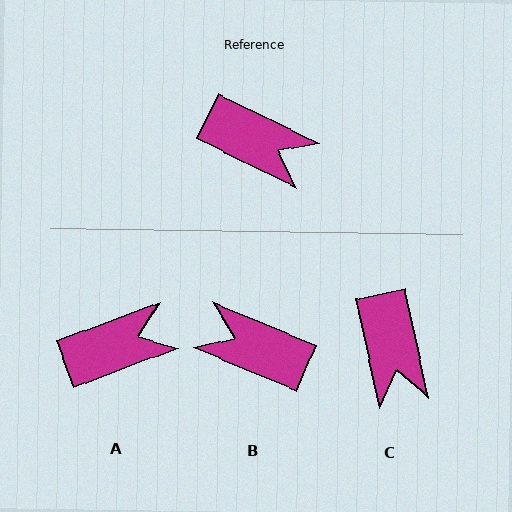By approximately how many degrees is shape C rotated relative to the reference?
Approximately 51 degrees clockwise.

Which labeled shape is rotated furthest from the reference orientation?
B, about 177 degrees away.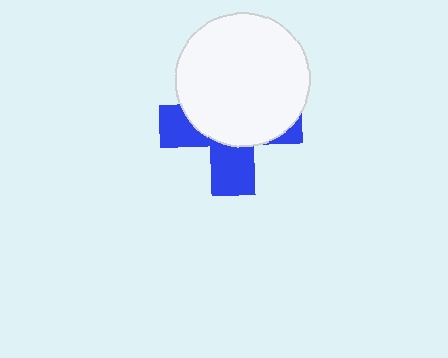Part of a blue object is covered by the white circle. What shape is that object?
It is a cross.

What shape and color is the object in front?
The object in front is a white circle.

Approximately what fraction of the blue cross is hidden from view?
Roughly 61% of the blue cross is hidden behind the white circle.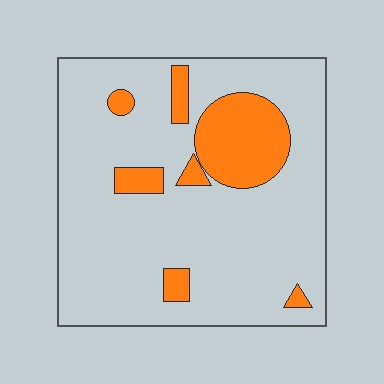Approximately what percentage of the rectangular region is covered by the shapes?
Approximately 15%.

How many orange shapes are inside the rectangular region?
7.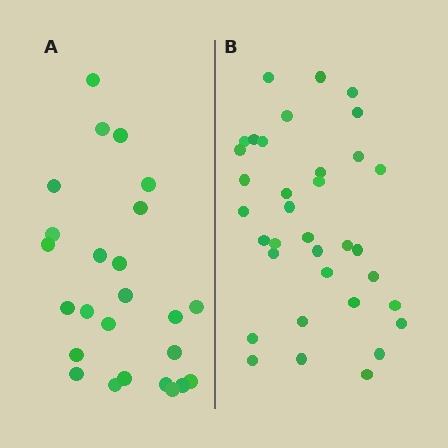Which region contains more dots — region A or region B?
Region B (the right region) has more dots.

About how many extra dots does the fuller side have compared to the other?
Region B has roughly 10 or so more dots than region A.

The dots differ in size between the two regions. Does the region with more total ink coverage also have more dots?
No. Region A has more total ink coverage because its dots are larger, but region B actually contains more individual dots. Total area can be misleading — the number of items is what matters here.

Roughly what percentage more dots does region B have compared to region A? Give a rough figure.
About 40% more.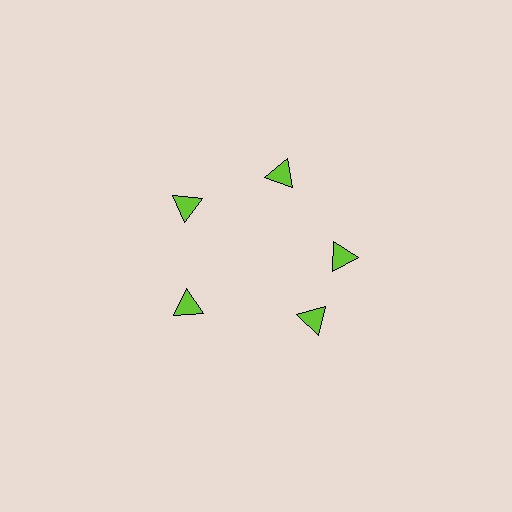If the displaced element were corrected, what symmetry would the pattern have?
It would have 5-fold rotational symmetry — the pattern would map onto itself every 72 degrees.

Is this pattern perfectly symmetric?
No. The 5 lime triangles are arranged in a ring, but one element near the 5 o'clock position is rotated out of alignment along the ring, breaking the 5-fold rotational symmetry.